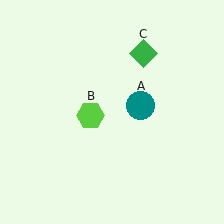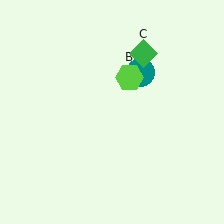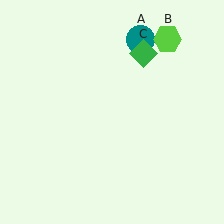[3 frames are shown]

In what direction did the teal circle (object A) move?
The teal circle (object A) moved up.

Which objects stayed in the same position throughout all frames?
Green diamond (object C) remained stationary.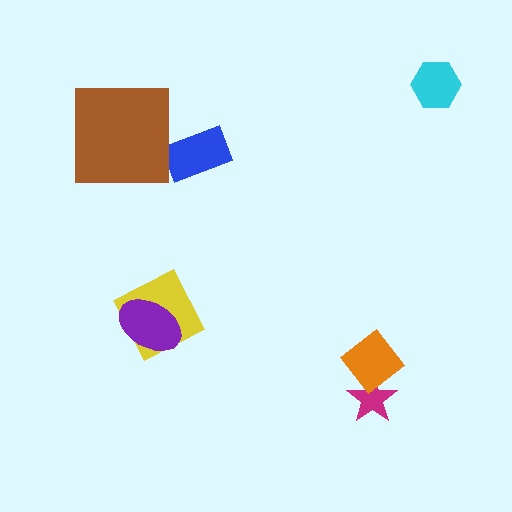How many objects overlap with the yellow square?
1 object overlaps with the yellow square.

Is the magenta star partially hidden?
Yes, it is partially covered by another shape.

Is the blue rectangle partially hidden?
No, no other shape covers it.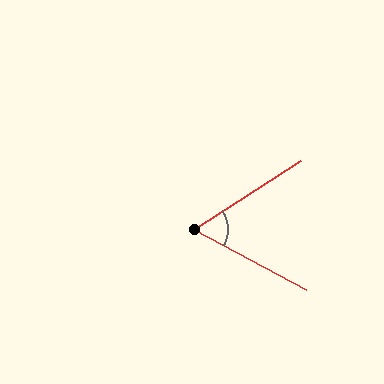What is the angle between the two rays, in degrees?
Approximately 61 degrees.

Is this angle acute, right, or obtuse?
It is acute.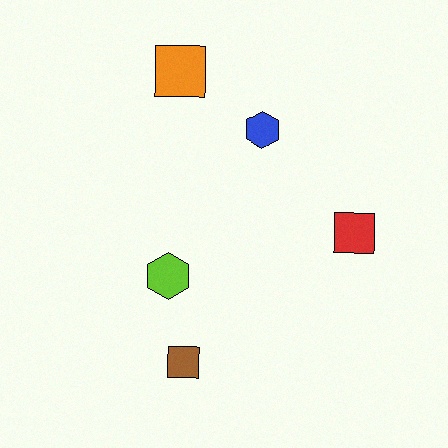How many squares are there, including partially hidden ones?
There are 3 squares.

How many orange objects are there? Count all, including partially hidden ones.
There is 1 orange object.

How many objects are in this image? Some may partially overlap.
There are 5 objects.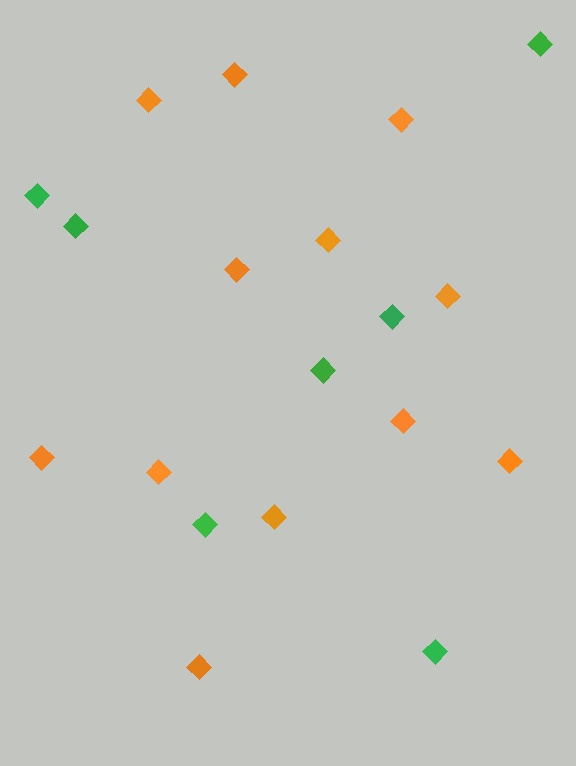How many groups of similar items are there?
There are 2 groups: one group of green diamonds (7) and one group of orange diamonds (12).